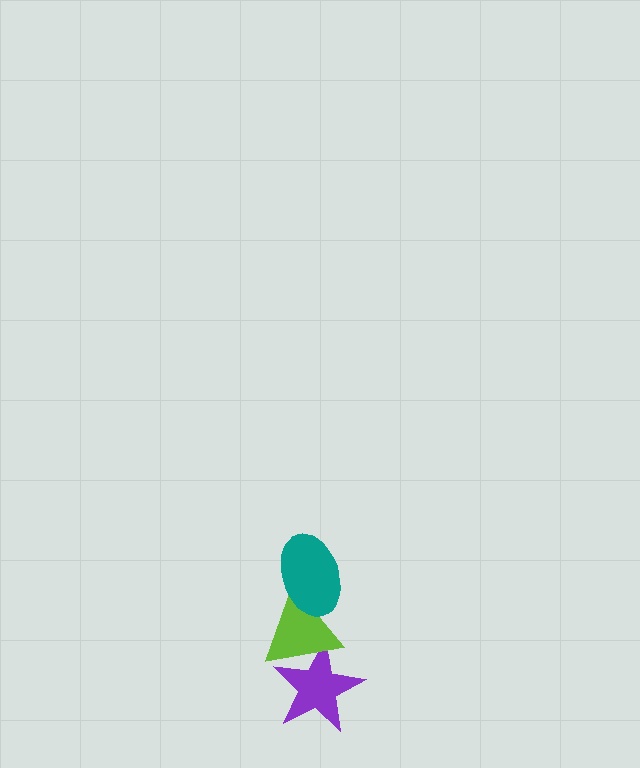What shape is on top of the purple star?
The lime triangle is on top of the purple star.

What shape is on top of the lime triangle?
The teal ellipse is on top of the lime triangle.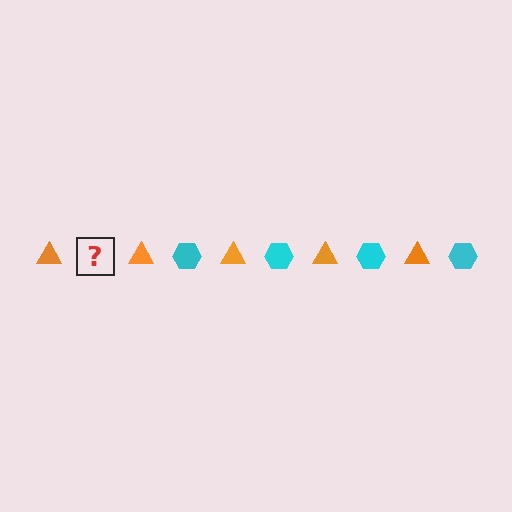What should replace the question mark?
The question mark should be replaced with a cyan hexagon.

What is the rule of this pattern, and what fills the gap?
The rule is that the pattern alternates between orange triangle and cyan hexagon. The gap should be filled with a cyan hexagon.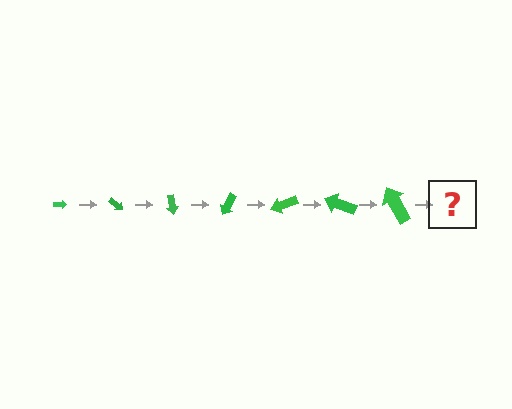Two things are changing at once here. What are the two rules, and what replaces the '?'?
The two rules are that the arrow grows larger each step and it rotates 40 degrees each step. The '?' should be an arrow, larger than the previous one and rotated 280 degrees from the start.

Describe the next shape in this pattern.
It should be an arrow, larger than the previous one and rotated 280 degrees from the start.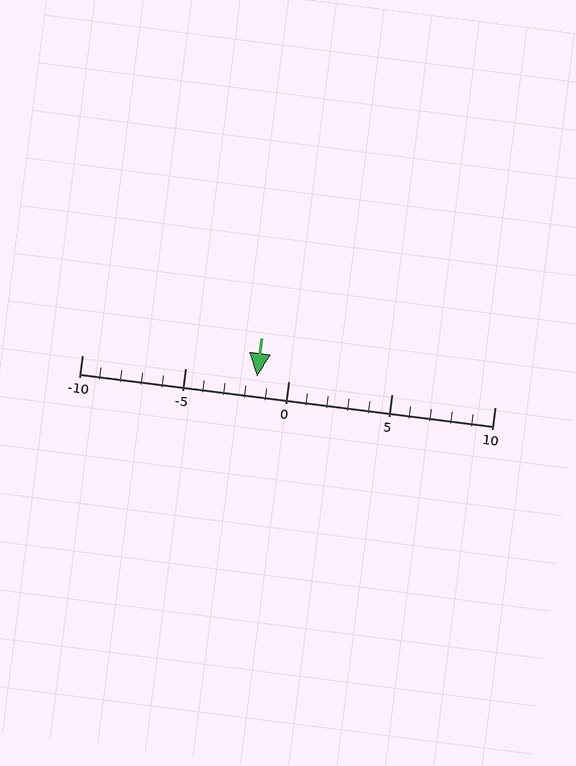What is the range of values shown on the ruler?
The ruler shows values from -10 to 10.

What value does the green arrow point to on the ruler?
The green arrow points to approximately -2.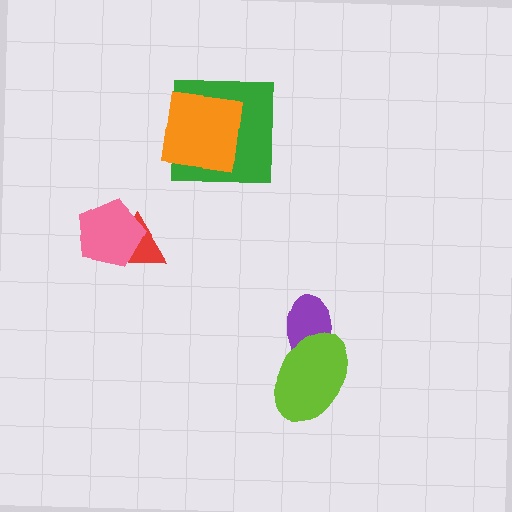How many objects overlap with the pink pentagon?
1 object overlaps with the pink pentagon.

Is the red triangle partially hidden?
Yes, it is partially covered by another shape.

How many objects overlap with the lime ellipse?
1 object overlaps with the lime ellipse.